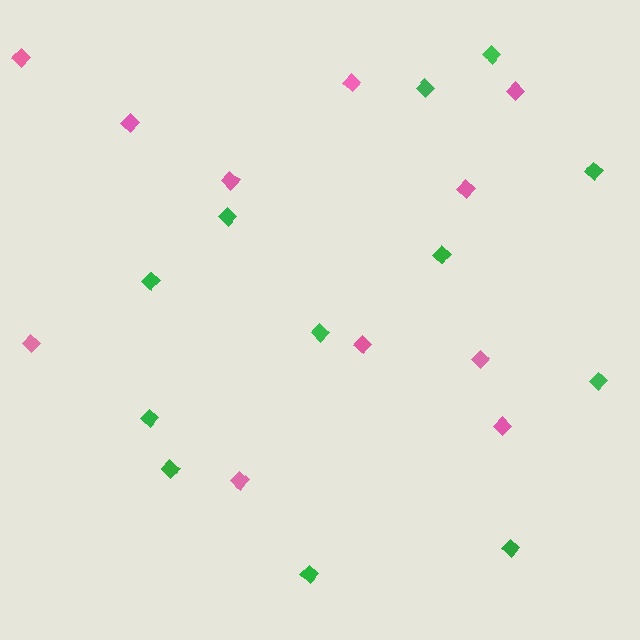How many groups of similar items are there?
There are 2 groups: one group of pink diamonds (11) and one group of green diamonds (12).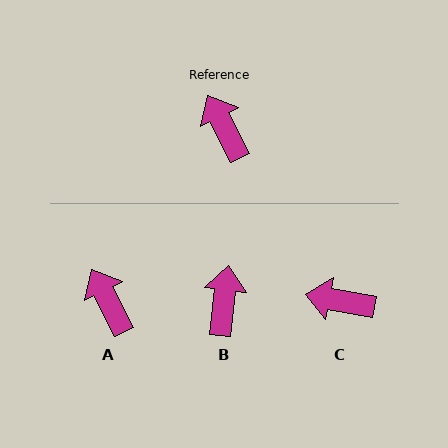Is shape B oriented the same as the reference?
No, it is off by about 34 degrees.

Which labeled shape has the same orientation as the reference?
A.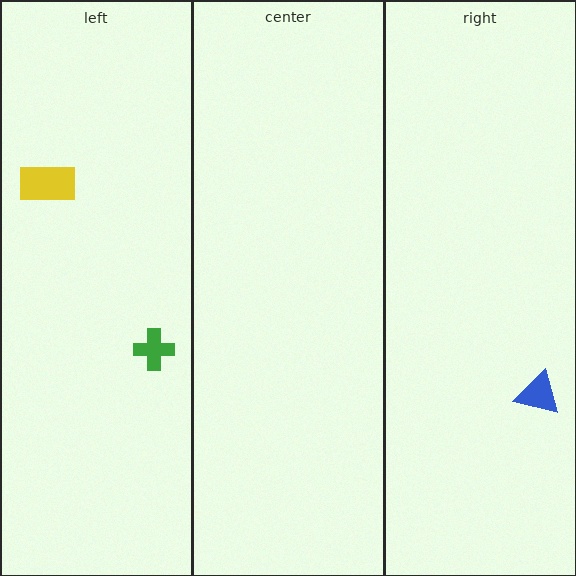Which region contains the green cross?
The left region.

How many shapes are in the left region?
2.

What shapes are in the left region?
The green cross, the yellow rectangle.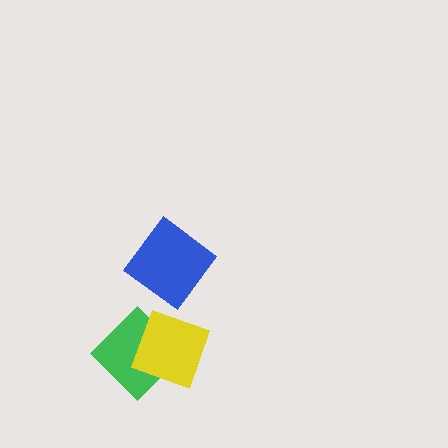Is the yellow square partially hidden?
No, no other shape covers it.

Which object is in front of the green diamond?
The yellow square is in front of the green diamond.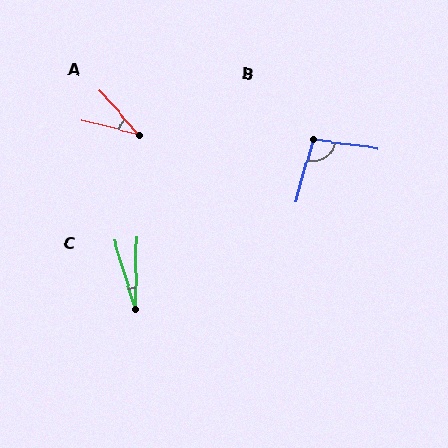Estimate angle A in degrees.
Approximately 34 degrees.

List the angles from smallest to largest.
C (18°), A (34°), B (97°).